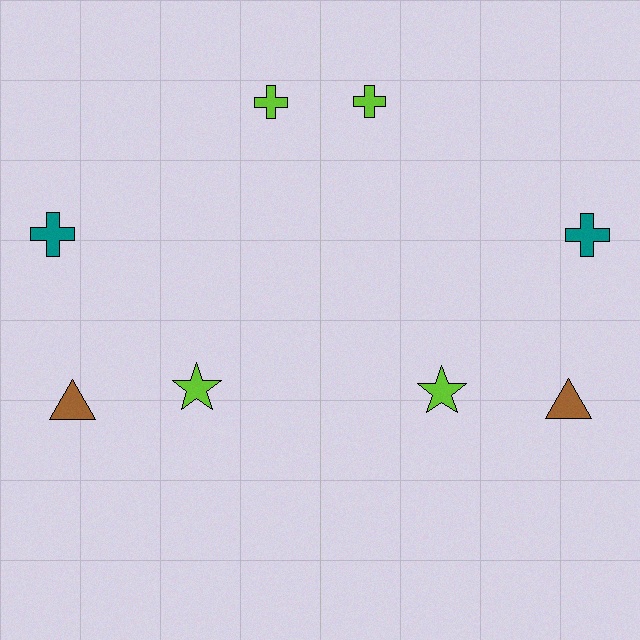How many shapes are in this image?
There are 8 shapes in this image.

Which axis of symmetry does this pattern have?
The pattern has a vertical axis of symmetry running through the center of the image.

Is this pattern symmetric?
Yes, this pattern has bilateral (reflection) symmetry.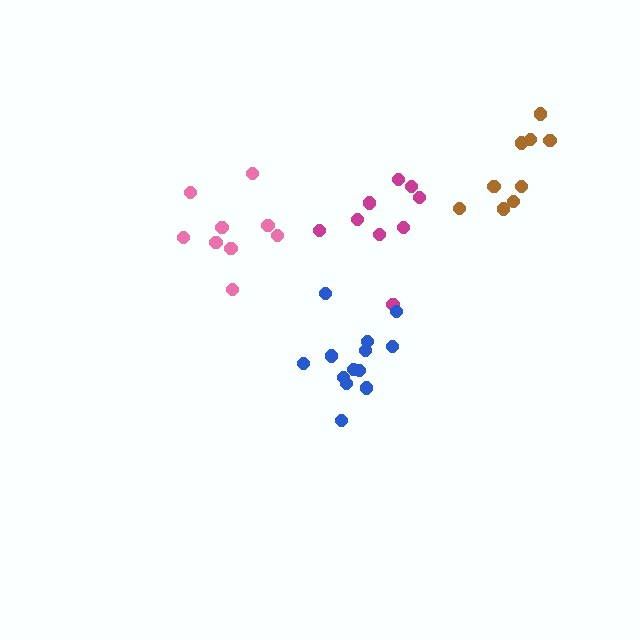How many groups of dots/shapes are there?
There are 4 groups.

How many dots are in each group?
Group 1: 9 dots, Group 2: 13 dots, Group 3: 9 dots, Group 4: 9 dots (40 total).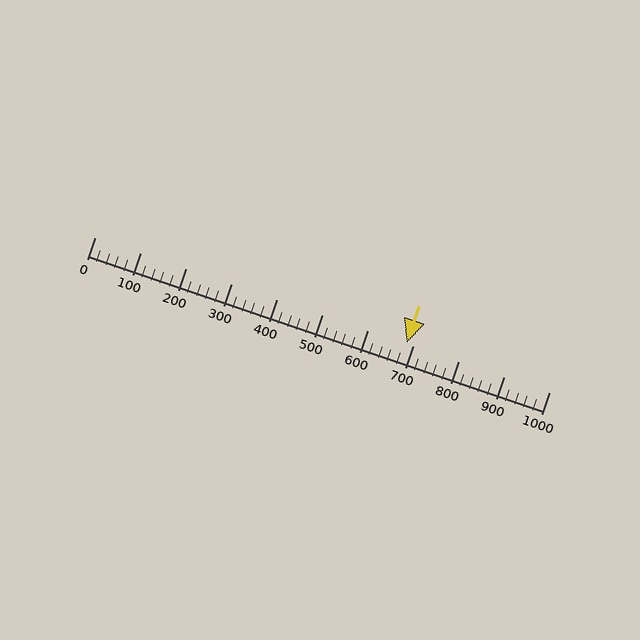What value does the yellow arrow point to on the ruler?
The yellow arrow points to approximately 686.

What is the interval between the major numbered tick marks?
The major tick marks are spaced 100 units apart.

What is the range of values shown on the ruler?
The ruler shows values from 0 to 1000.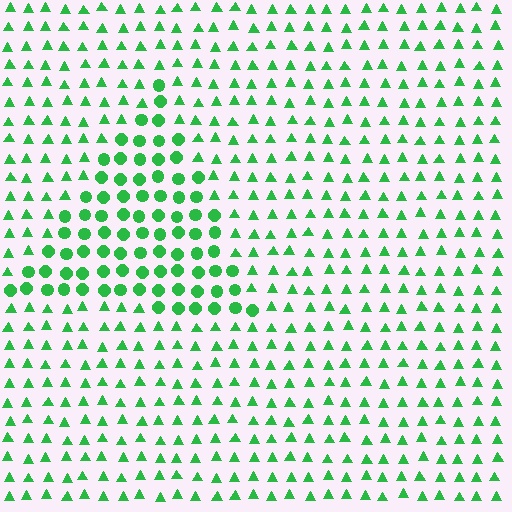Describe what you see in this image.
The image is filled with small green elements arranged in a uniform grid. A triangle-shaped region contains circles, while the surrounding area contains triangles. The boundary is defined purely by the change in element shape.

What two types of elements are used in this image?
The image uses circles inside the triangle region and triangles outside it.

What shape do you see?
I see a triangle.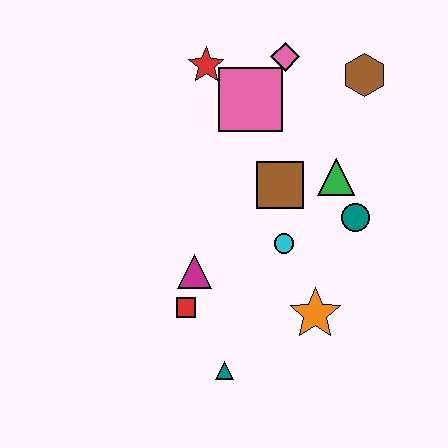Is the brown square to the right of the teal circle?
No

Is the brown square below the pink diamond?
Yes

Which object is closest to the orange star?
The cyan circle is closest to the orange star.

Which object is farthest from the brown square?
The teal triangle is farthest from the brown square.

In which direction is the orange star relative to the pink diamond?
The orange star is below the pink diamond.